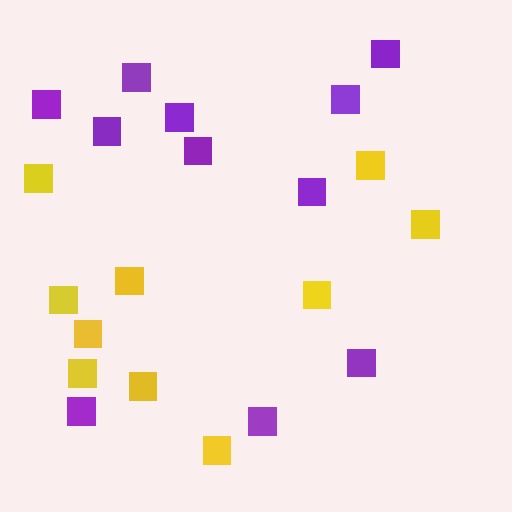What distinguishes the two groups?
There are 2 groups: one group of yellow squares (10) and one group of purple squares (11).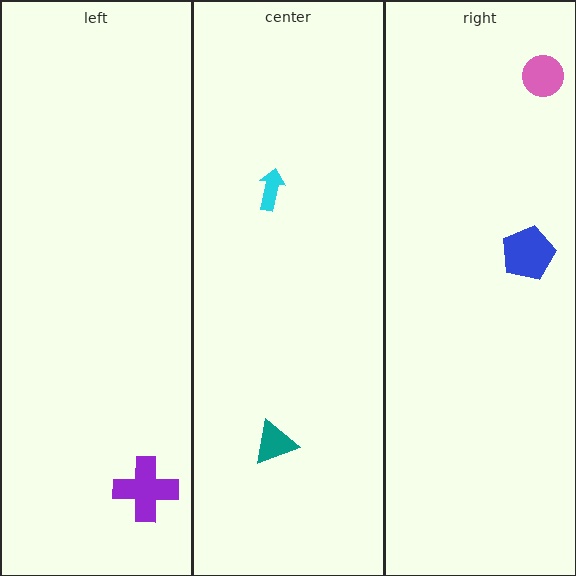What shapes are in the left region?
The purple cross.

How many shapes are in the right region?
2.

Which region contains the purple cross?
The left region.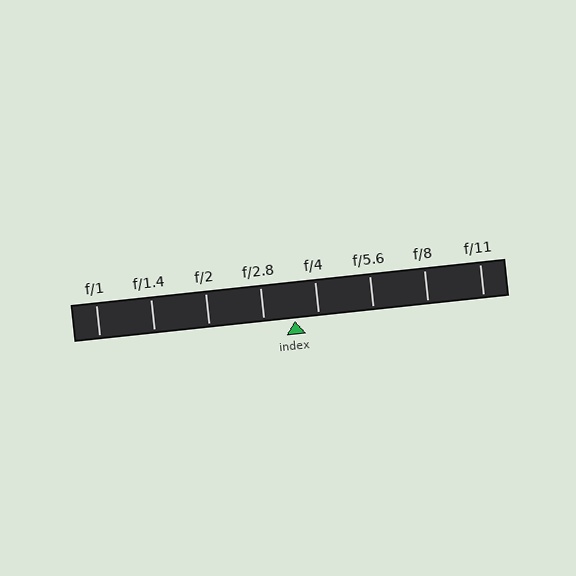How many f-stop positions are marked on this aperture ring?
There are 8 f-stop positions marked.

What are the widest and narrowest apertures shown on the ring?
The widest aperture shown is f/1 and the narrowest is f/11.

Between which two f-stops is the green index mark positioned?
The index mark is between f/2.8 and f/4.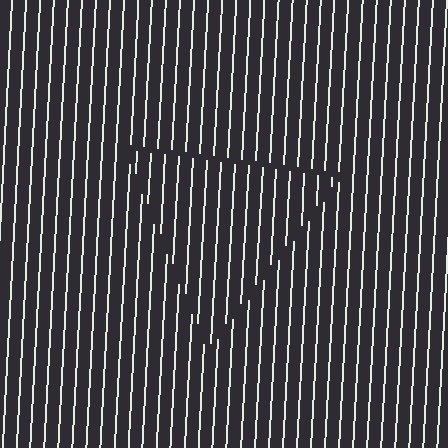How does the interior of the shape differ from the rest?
The interior of the shape contains the same grating, shifted by half a period — the contour is defined by the phase discontinuity where line-ends from the inner and outer gratings abut.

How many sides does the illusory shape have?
3 sides — the line-ends trace a triangle.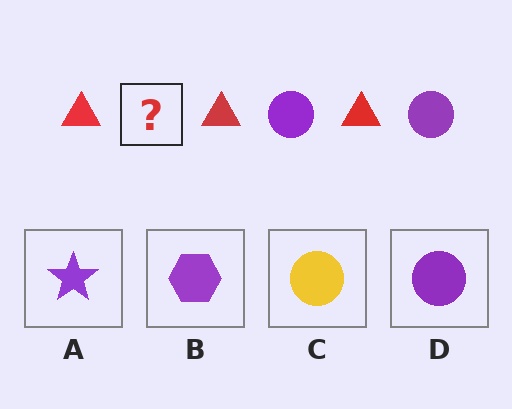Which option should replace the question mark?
Option D.